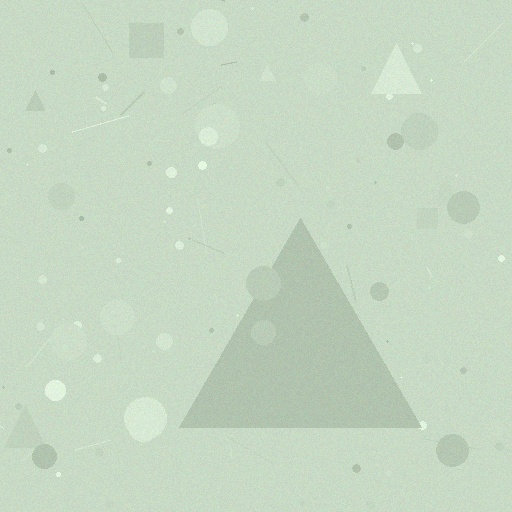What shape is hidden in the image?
A triangle is hidden in the image.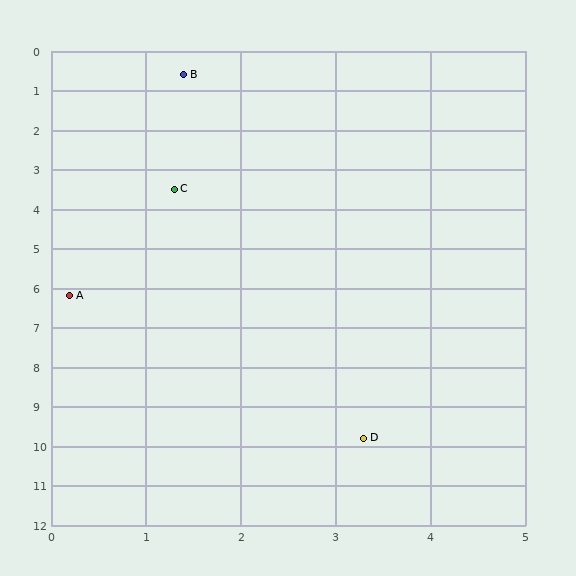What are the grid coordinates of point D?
Point D is at approximately (3.3, 9.8).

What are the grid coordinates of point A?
Point A is at approximately (0.2, 6.2).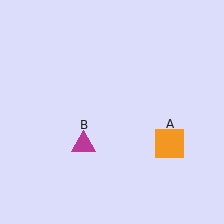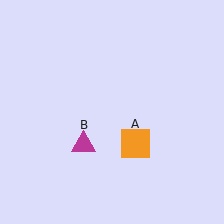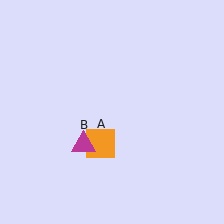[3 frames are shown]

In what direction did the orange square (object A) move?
The orange square (object A) moved left.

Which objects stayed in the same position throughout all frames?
Magenta triangle (object B) remained stationary.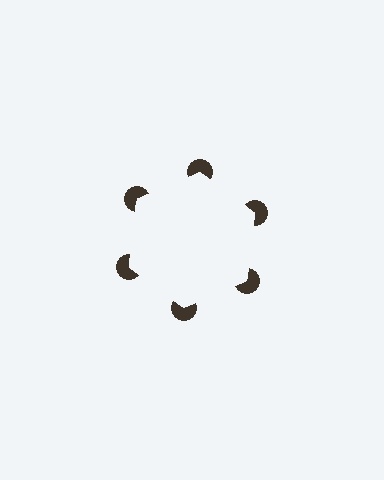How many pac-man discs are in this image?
There are 6 — one at each vertex of the illusory hexagon.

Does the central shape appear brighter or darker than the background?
It typically appears slightly brighter than the background, even though no actual brightness change is drawn.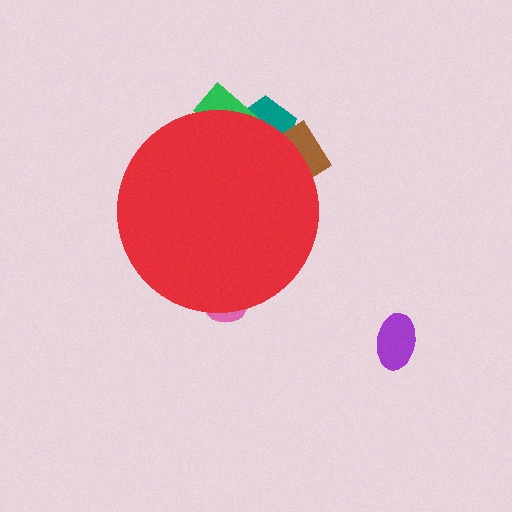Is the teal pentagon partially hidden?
Yes, the teal pentagon is partially hidden behind the red circle.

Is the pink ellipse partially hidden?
Yes, the pink ellipse is partially hidden behind the red circle.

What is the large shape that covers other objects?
A red circle.